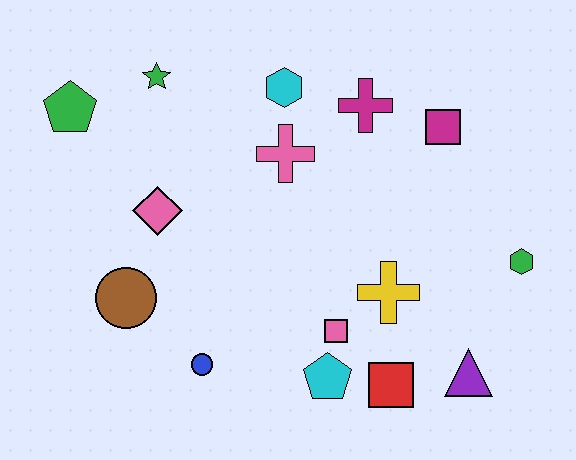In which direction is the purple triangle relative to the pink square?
The purple triangle is to the right of the pink square.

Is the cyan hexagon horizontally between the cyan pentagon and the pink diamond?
Yes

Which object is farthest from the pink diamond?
The green hexagon is farthest from the pink diamond.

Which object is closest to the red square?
The cyan pentagon is closest to the red square.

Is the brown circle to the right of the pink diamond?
No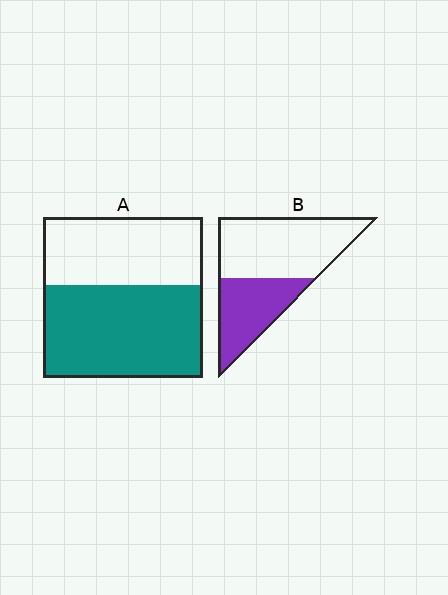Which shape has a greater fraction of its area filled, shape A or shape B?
Shape A.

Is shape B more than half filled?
No.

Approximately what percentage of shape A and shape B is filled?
A is approximately 60% and B is approximately 40%.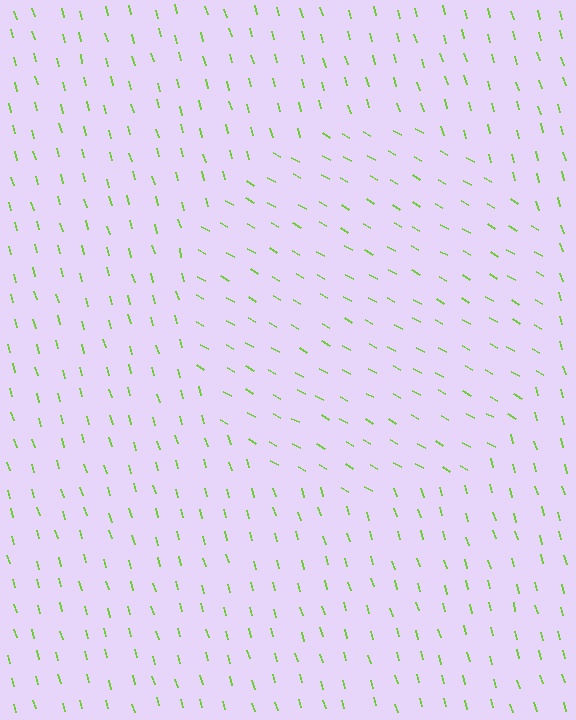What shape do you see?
I see a circle.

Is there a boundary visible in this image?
Yes, there is a texture boundary formed by a change in line orientation.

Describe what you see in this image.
The image is filled with small lime line segments. A circle region in the image has lines oriented differently from the surrounding lines, creating a visible texture boundary.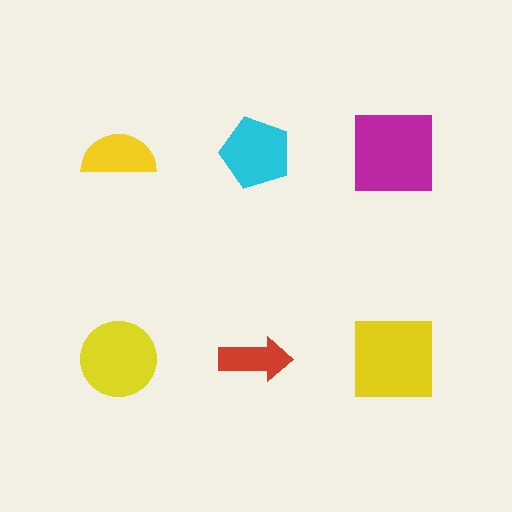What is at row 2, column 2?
A red arrow.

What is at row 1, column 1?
A yellow semicircle.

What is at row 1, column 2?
A cyan pentagon.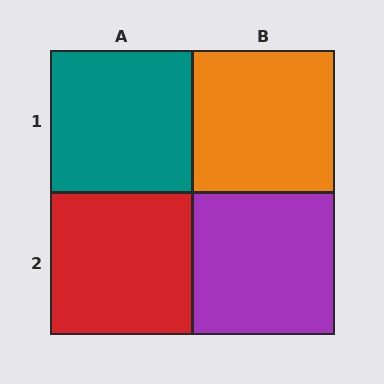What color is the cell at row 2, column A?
Red.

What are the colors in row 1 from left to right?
Teal, orange.